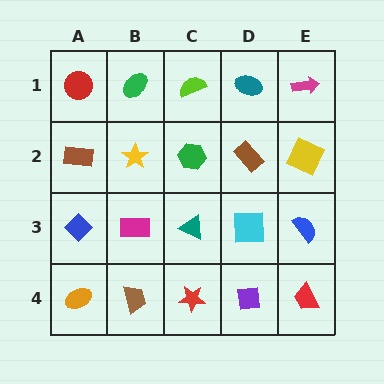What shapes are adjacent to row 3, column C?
A green hexagon (row 2, column C), a red star (row 4, column C), a magenta rectangle (row 3, column B), a cyan square (row 3, column D).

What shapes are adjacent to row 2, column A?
A red circle (row 1, column A), a blue diamond (row 3, column A), a yellow star (row 2, column B).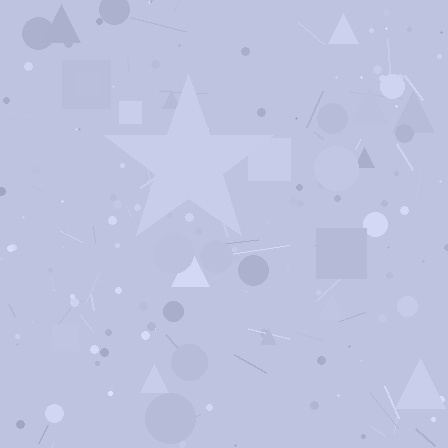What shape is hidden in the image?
A star is hidden in the image.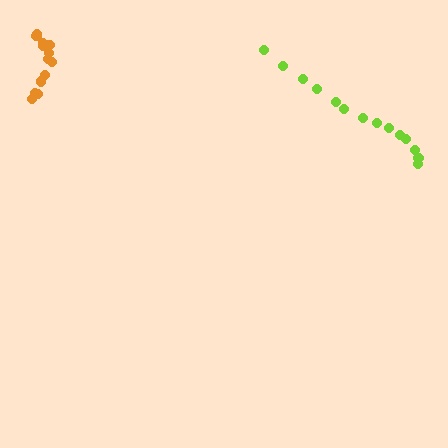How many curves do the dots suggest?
There are 2 distinct paths.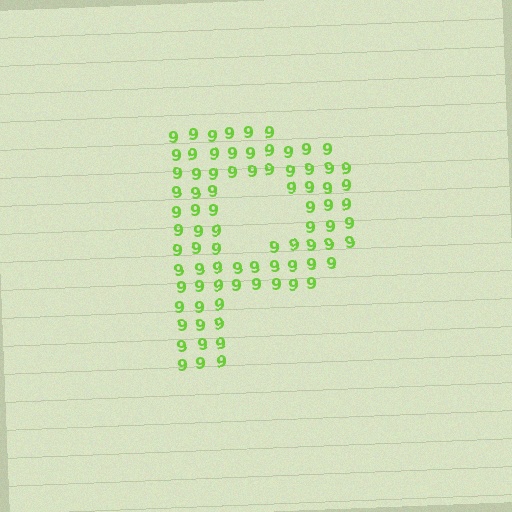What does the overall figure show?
The overall figure shows the letter P.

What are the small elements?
The small elements are digit 9's.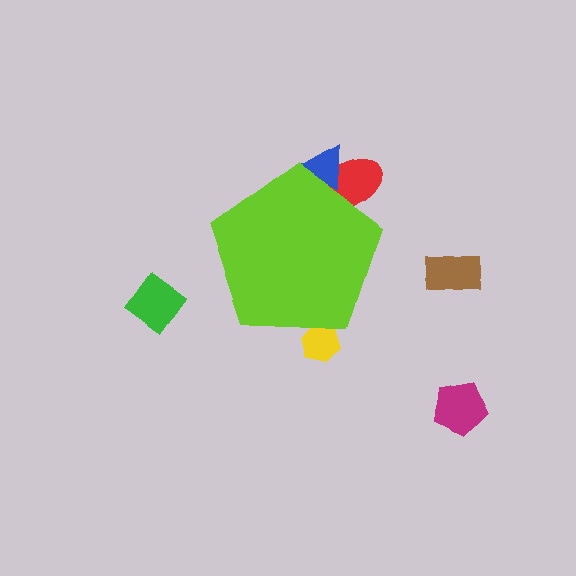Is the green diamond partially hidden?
No, the green diamond is fully visible.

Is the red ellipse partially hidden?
Yes, the red ellipse is partially hidden behind the lime pentagon.